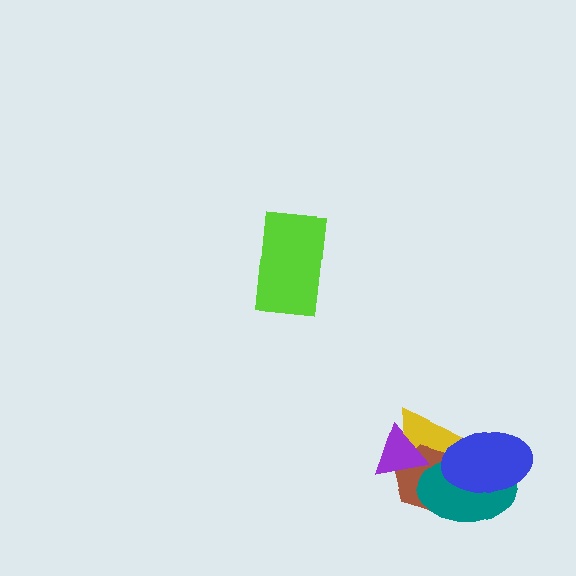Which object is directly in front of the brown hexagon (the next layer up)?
The teal ellipse is directly in front of the brown hexagon.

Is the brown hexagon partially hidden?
Yes, it is partially covered by another shape.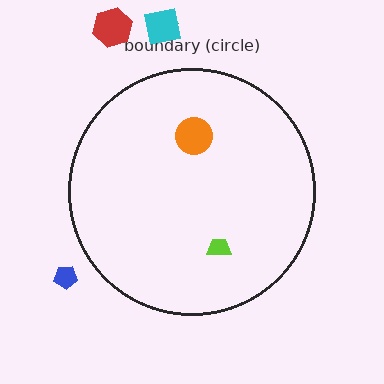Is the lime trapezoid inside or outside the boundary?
Inside.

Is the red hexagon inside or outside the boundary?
Outside.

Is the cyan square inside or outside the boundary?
Outside.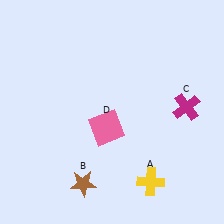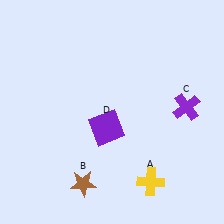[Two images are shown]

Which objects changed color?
C changed from magenta to purple. D changed from pink to purple.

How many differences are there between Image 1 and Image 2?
There are 2 differences between the two images.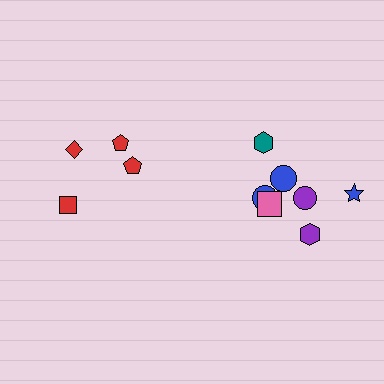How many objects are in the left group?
There are 4 objects.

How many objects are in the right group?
There are 7 objects.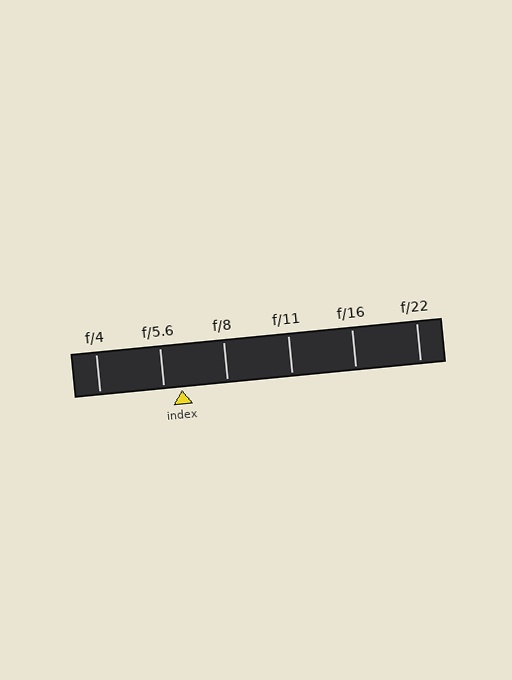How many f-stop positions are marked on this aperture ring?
There are 6 f-stop positions marked.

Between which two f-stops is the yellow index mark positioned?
The index mark is between f/5.6 and f/8.